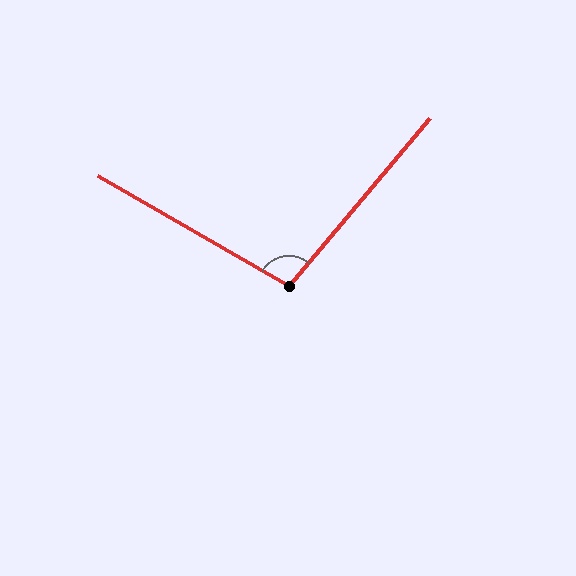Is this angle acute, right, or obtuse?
It is obtuse.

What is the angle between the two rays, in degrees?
Approximately 100 degrees.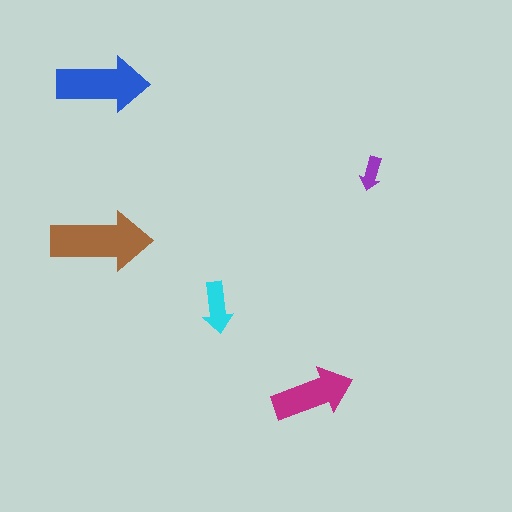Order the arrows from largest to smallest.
the brown one, the blue one, the magenta one, the cyan one, the purple one.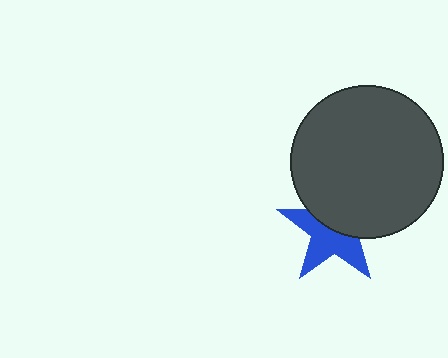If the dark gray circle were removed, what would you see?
You would see the complete blue star.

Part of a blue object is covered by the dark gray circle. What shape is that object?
It is a star.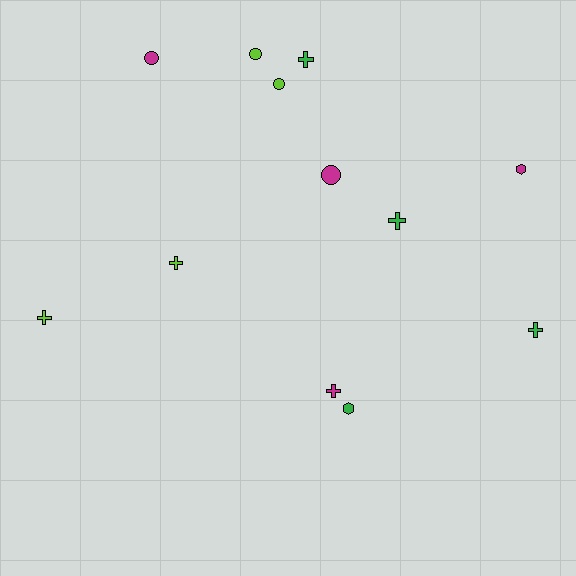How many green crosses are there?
There are 3 green crosses.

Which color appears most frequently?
Green, with 4 objects.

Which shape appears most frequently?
Cross, with 6 objects.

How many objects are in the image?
There are 12 objects.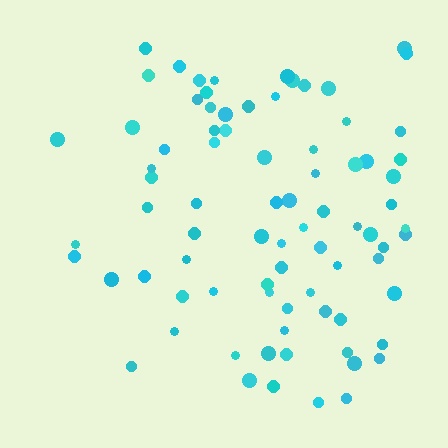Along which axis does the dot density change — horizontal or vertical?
Horizontal.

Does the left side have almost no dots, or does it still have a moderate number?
Still a moderate number, just noticeably fewer than the right.